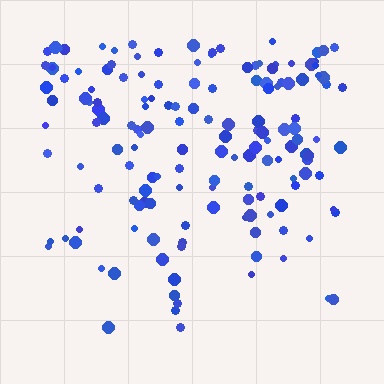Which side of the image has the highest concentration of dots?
The top.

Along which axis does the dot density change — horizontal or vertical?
Vertical.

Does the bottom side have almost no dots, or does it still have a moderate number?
Still a moderate number, just noticeably fewer than the top.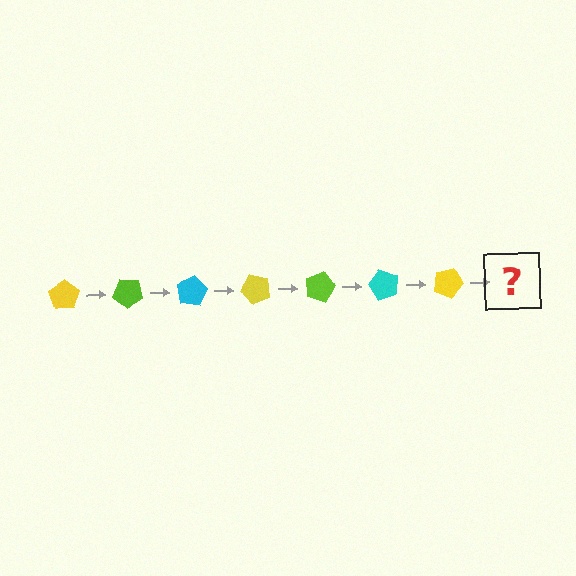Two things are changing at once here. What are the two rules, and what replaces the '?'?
The two rules are that it rotates 40 degrees each step and the color cycles through yellow, lime, and cyan. The '?' should be a lime pentagon, rotated 280 degrees from the start.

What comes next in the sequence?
The next element should be a lime pentagon, rotated 280 degrees from the start.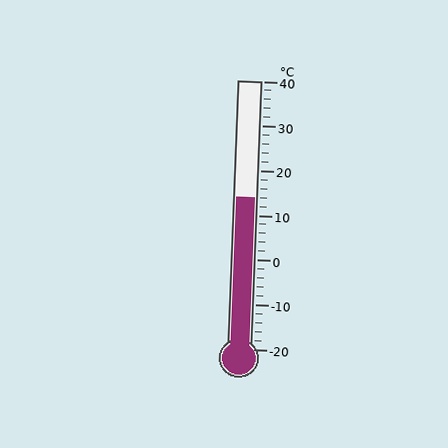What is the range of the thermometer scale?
The thermometer scale ranges from -20°C to 40°C.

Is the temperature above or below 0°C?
The temperature is above 0°C.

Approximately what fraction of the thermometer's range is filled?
The thermometer is filled to approximately 55% of its range.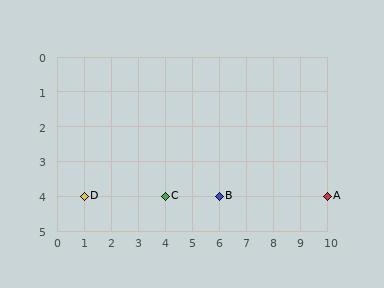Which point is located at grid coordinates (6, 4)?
Point B is at (6, 4).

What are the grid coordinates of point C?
Point C is at grid coordinates (4, 4).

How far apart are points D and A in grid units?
Points D and A are 9 columns apart.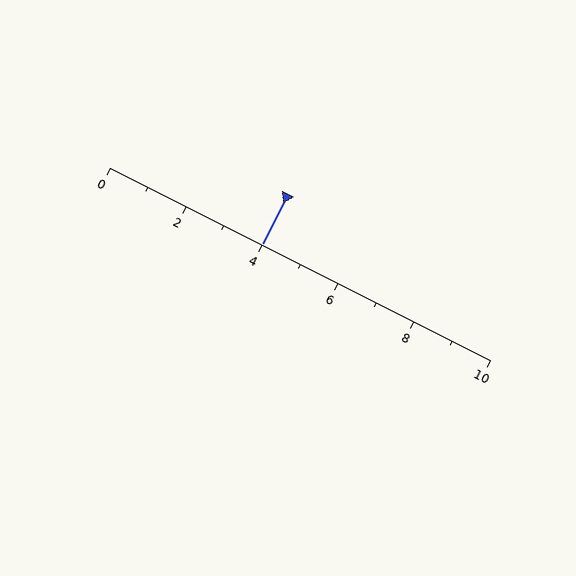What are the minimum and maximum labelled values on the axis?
The axis runs from 0 to 10.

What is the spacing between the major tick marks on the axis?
The major ticks are spaced 2 apart.